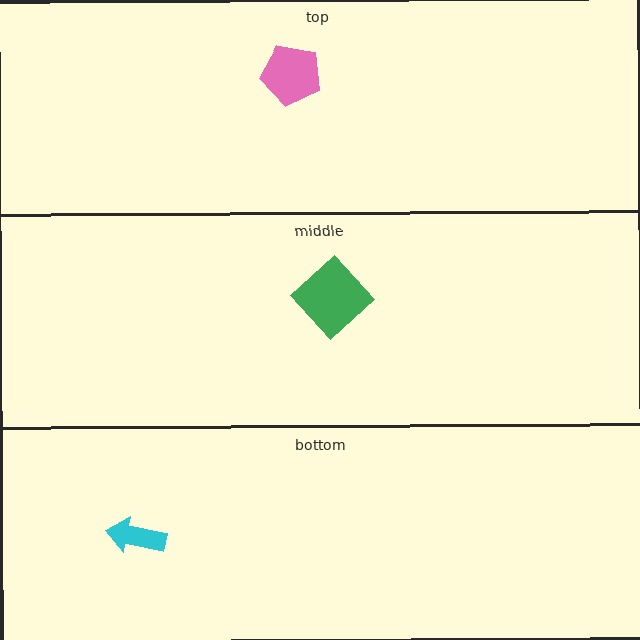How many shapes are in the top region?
1.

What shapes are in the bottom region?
The cyan arrow.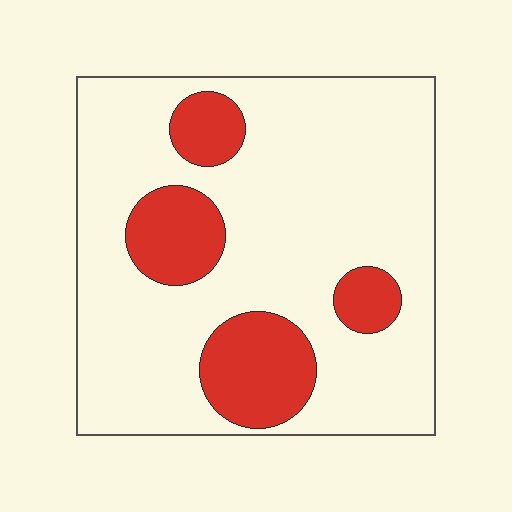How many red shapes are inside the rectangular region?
4.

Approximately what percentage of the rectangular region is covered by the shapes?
Approximately 20%.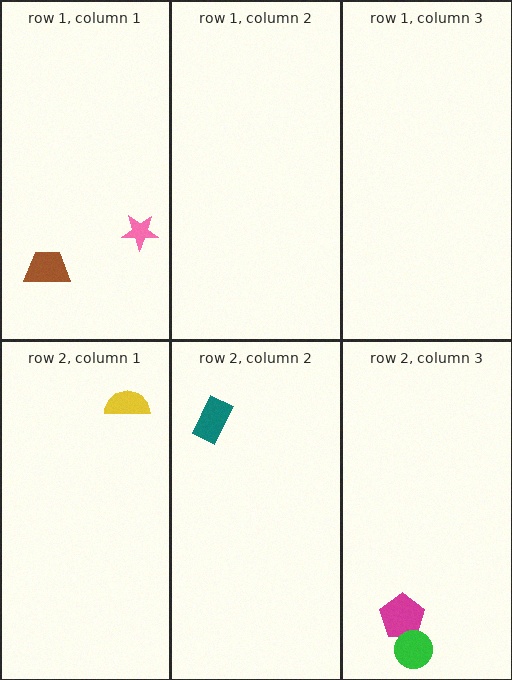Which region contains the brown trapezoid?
The row 1, column 1 region.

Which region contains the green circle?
The row 2, column 3 region.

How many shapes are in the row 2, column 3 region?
2.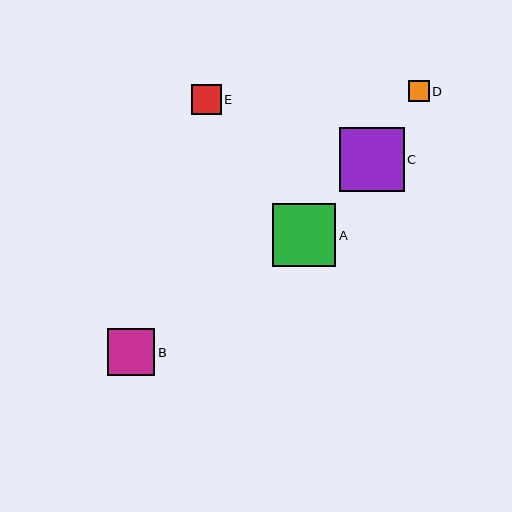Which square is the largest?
Square C is the largest with a size of approximately 65 pixels.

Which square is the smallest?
Square D is the smallest with a size of approximately 20 pixels.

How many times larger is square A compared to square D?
Square A is approximately 3.1 times the size of square D.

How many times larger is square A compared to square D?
Square A is approximately 3.1 times the size of square D.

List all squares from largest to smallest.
From largest to smallest: C, A, B, E, D.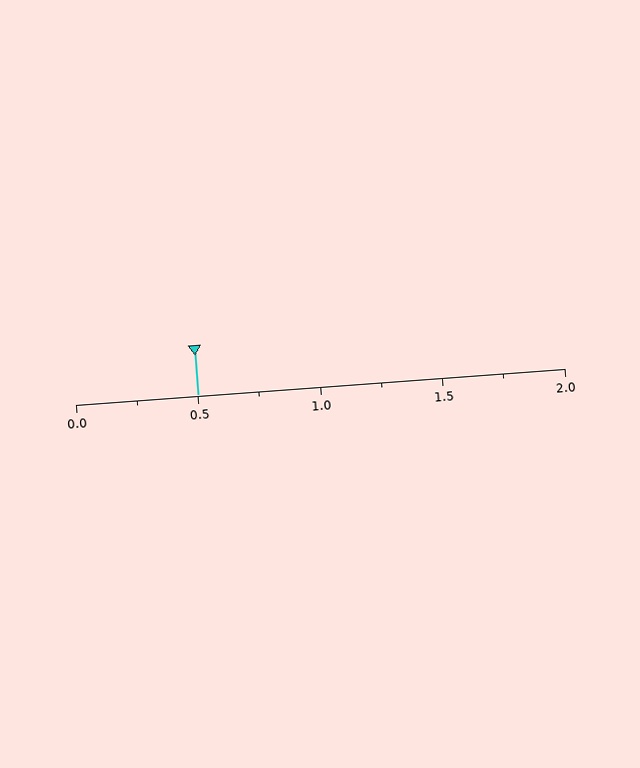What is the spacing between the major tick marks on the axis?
The major ticks are spaced 0.5 apart.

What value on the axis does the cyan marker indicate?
The marker indicates approximately 0.5.